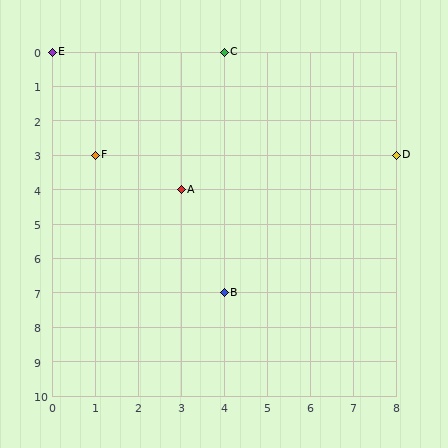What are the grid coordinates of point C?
Point C is at grid coordinates (4, 0).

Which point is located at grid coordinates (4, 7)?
Point B is at (4, 7).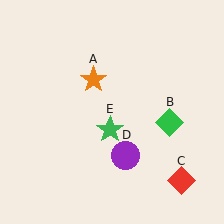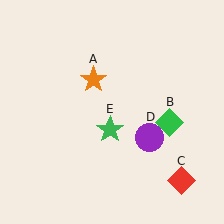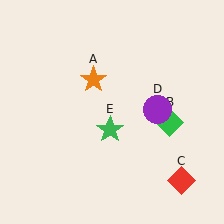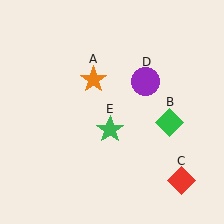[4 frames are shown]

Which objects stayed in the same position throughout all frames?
Orange star (object A) and green diamond (object B) and red diamond (object C) and green star (object E) remained stationary.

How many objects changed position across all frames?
1 object changed position: purple circle (object D).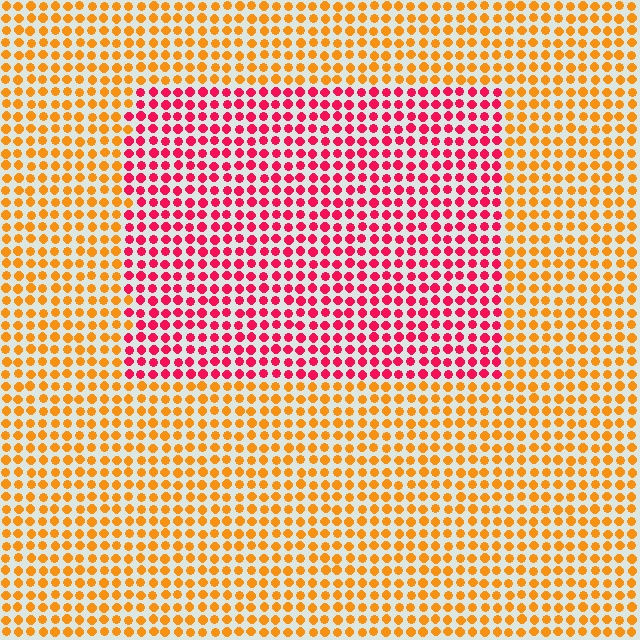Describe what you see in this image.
The image is filled with small orange elements in a uniform arrangement. A rectangle-shaped region is visible where the elements are tinted to a slightly different hue, forming a subtle color boundary.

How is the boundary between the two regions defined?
The boundary is defined purely by a slight shift in hue (about 53 degrees). Spacing, size, and orientation are identical on both sides.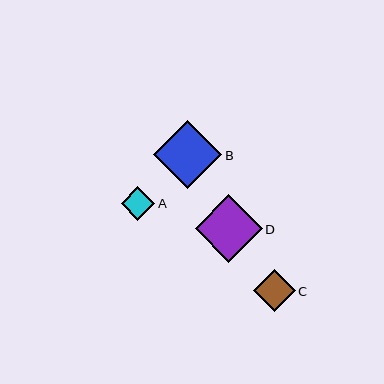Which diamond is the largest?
Diamond B is the largest with a size of approximately 68 pixels.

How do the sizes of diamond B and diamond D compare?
Diamond B and diamond D are approximately the same size.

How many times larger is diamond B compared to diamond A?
Diamond B is approximately 2.0 times the size of diamond A.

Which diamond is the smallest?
Diamond A is the smallest with a size of approximately 33 pixels.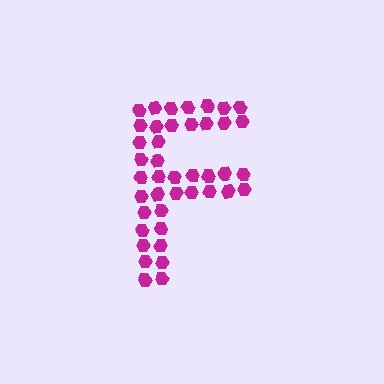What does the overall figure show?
The overall figure shows the letter F.